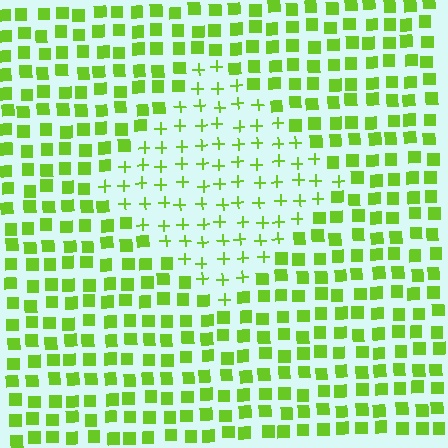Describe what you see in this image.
The image is filled with small lime elements arranged in a uniform grid. A diamond-shaped region contains plus signs, while the surrounding area contains squares. The boundary is defined purely by the change in element shape.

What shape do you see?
I see a diamond.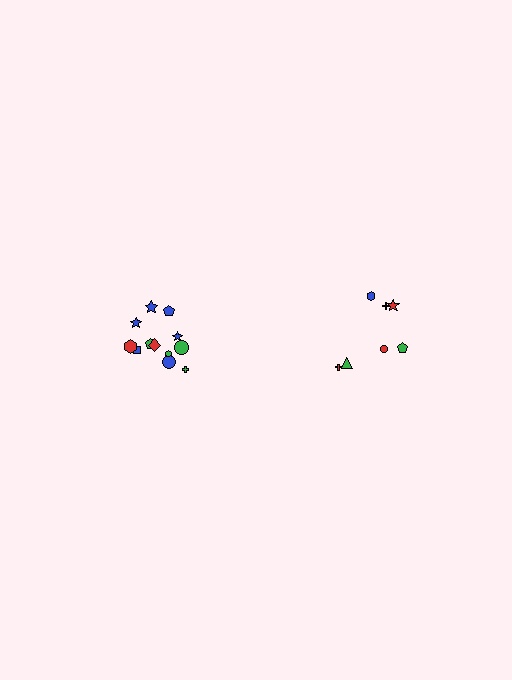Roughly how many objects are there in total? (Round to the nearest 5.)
Roughly 20 objects in total.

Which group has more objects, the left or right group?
The left group.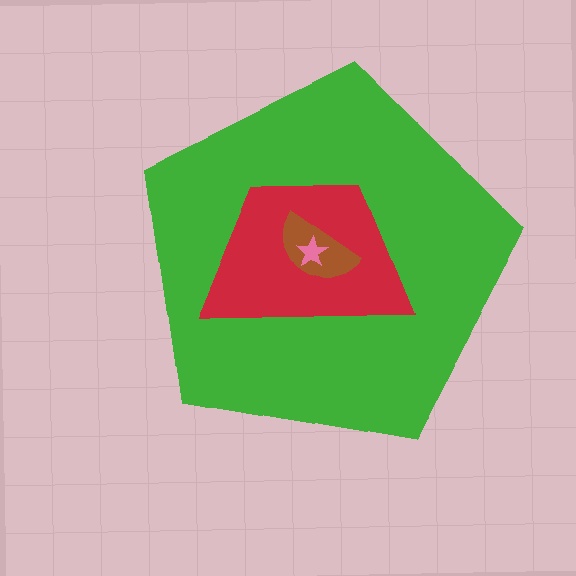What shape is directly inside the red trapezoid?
The brown semicircle.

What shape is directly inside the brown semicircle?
The pink star.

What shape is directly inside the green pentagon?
The red trapezoid.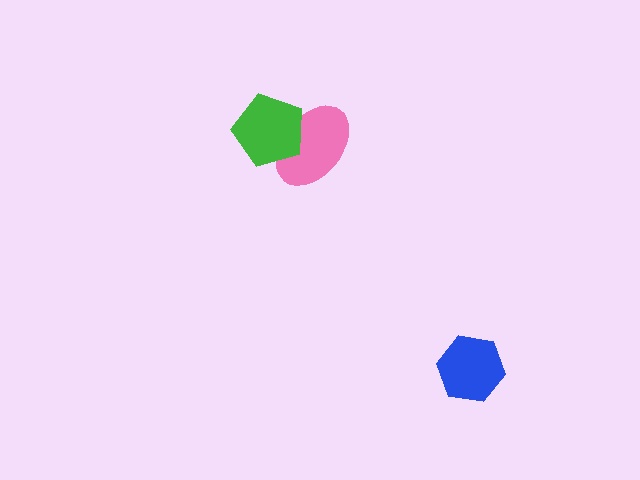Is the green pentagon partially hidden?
No, no other shape covers it.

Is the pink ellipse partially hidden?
Yes, it is partially covered by another shape.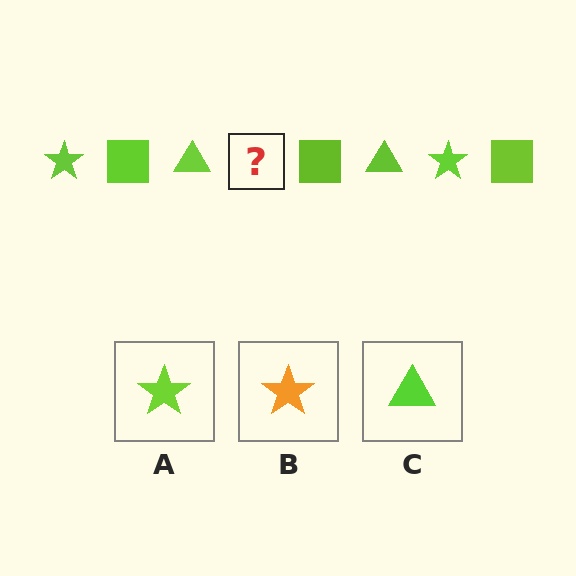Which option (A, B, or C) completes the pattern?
A.